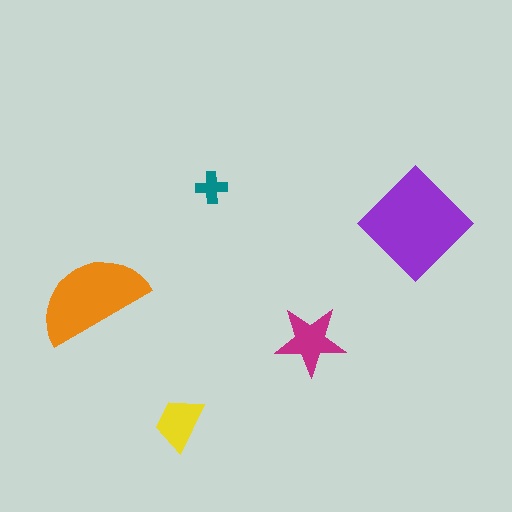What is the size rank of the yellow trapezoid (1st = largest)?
4th.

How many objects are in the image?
There are 5 objects in the image.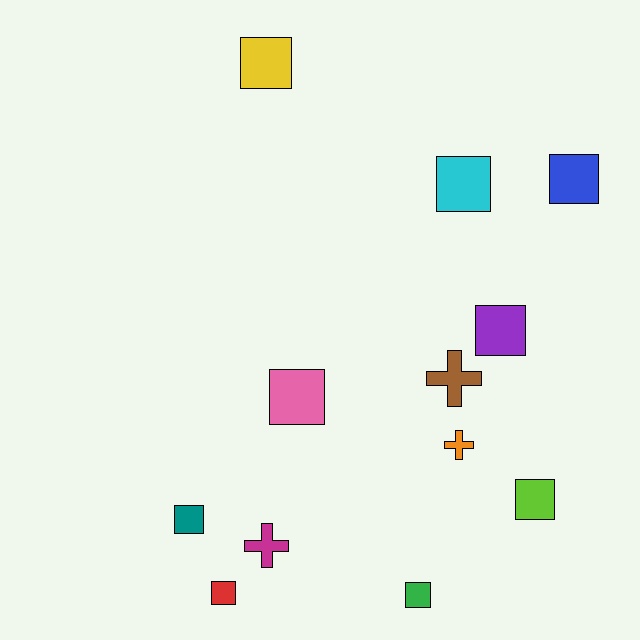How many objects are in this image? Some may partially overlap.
There are 12 objects.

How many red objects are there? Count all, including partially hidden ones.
There is 1 red object.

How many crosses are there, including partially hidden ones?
There are 3 crosses.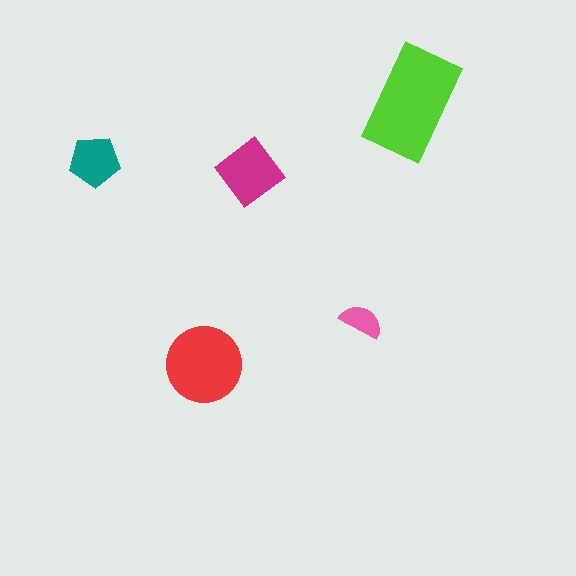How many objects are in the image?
There are 5 objects in the image.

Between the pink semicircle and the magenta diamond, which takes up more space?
The magenta diamond.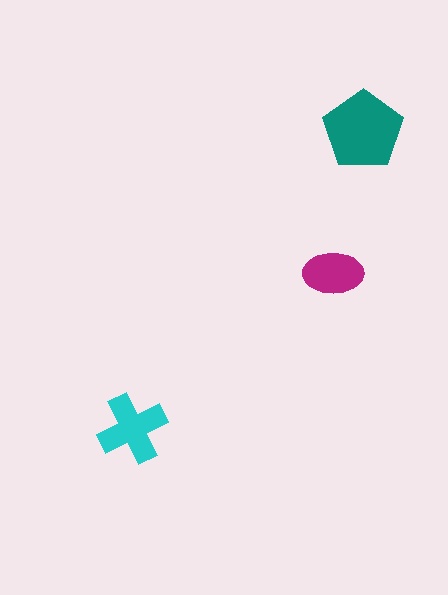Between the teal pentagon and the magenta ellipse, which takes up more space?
The teal pentagon.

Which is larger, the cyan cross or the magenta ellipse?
The cyan cross.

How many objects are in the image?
There are 3 objects in the image.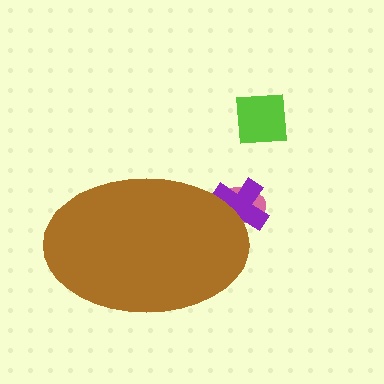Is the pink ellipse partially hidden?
Yes, the pink ellipse is partially hidden behind the brown ellipse.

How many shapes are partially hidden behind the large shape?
2 shapes are partially hidden.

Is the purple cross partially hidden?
Yes, the purple cross is partially hidden behind the brown ellipse.